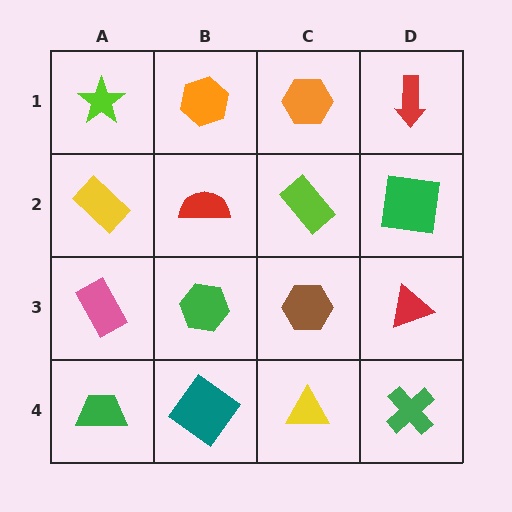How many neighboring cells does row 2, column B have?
4.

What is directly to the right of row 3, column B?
A brown hexagon.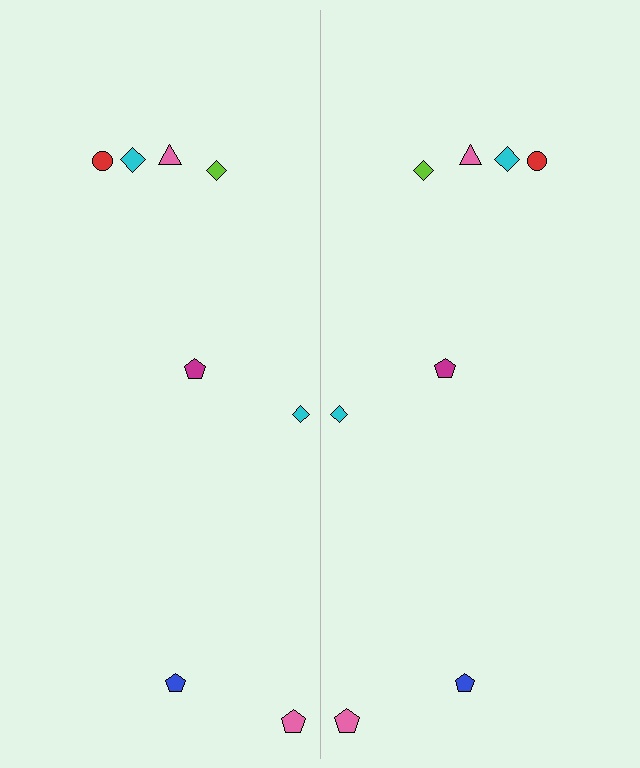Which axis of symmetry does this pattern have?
The pattern has a vertical axis of symmetry running through the center of the image.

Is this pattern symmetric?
Yes, this pattern has bilateral (reflection) symmetry.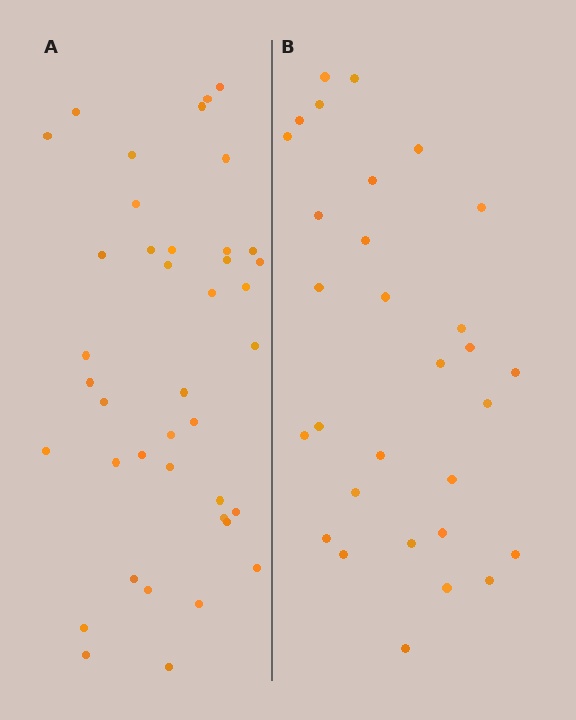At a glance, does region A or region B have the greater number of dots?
Region A (the left region) has more dots.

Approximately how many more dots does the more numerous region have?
Region A has roughly 10 or so more dots than region B.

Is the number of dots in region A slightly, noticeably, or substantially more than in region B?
Region A has noticeably more, but not dramatically so. The ratio is roughly 1.3 to 1.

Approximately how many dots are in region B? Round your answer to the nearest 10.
About 30 dots.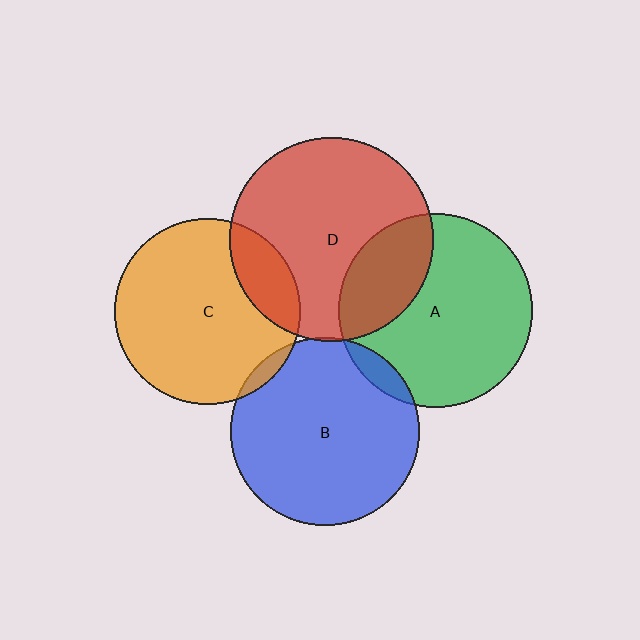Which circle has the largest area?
Circle D (red).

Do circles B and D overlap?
Yes.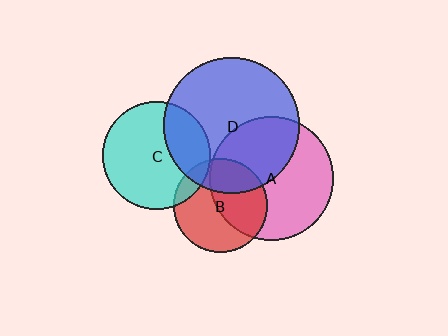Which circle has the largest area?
Circle D (blue).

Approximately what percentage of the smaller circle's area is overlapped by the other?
Approximately 25%.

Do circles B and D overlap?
Yes.